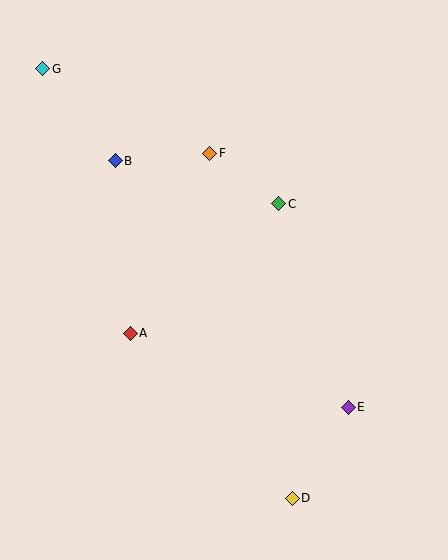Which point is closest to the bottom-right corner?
Point D is closest to the bottom-right corner.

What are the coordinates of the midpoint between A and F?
The midpoint between A and F is at (170, 243).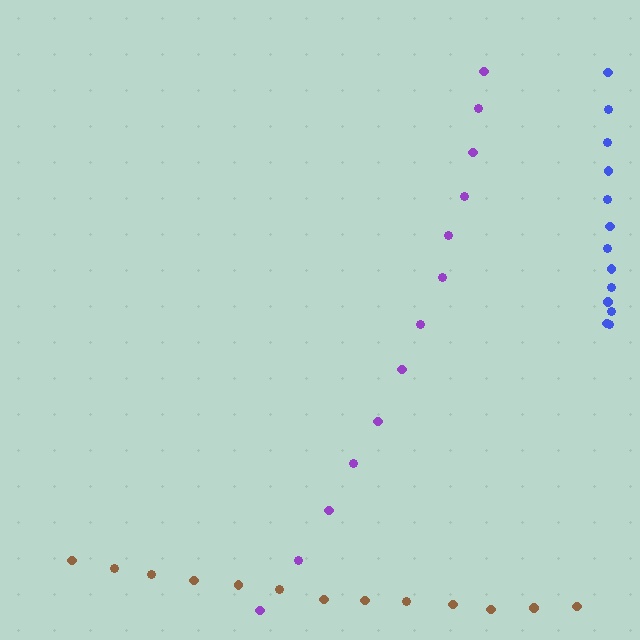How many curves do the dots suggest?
There are 3 distinct paths.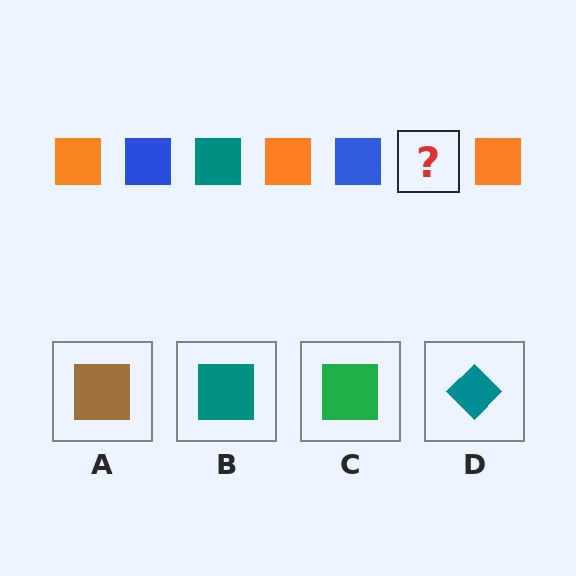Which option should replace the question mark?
Option B.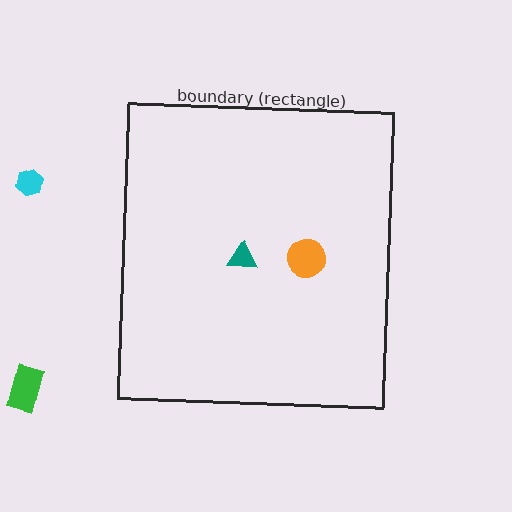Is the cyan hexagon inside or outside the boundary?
Outside.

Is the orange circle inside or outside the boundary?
Inside.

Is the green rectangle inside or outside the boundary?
Outside.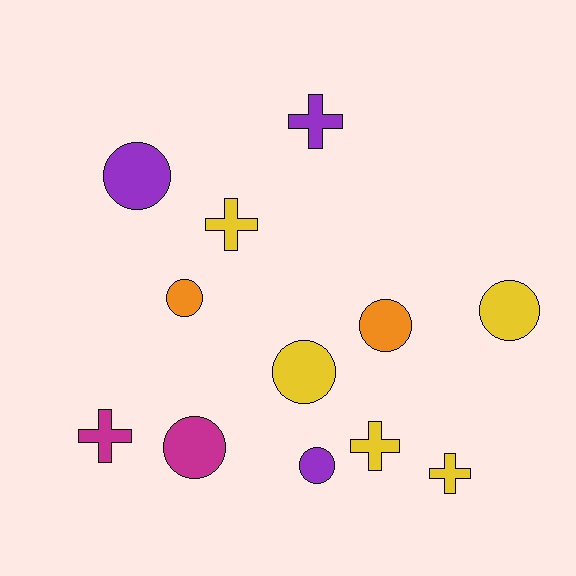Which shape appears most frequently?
Circle, with 7 objects.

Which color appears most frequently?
Yellow, with 5 objects.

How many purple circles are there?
There are 2 purple circles.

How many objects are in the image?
There are 12 objects.